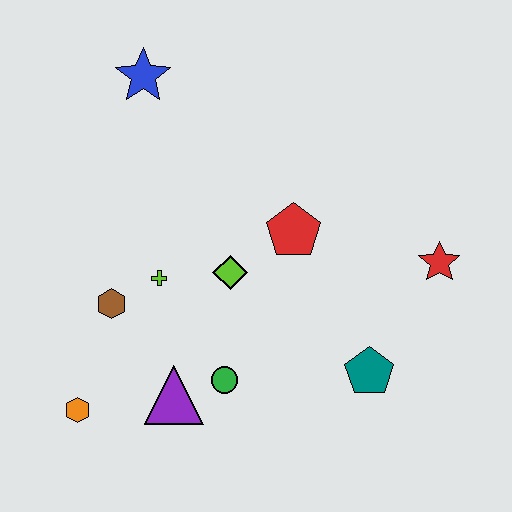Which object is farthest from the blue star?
The teal pentagon is farthest from the blue star.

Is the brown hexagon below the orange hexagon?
No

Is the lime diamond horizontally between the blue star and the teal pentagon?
Yes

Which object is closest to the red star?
The teal pentagon is closest to the red star.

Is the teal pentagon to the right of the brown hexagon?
Yes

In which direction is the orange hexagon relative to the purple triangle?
The orange hexagon is to the left of the purple triangle.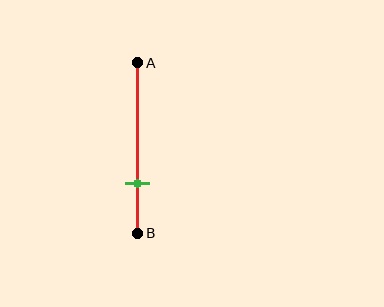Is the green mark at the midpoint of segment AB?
No, the mark is at about 70% from A, not at the 50% midpoint.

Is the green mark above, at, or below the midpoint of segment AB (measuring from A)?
The green mark is below the midpoint of segment AB.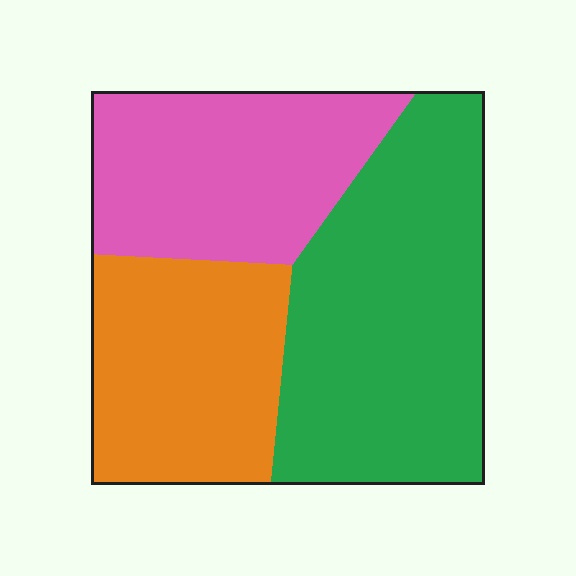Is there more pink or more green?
Green.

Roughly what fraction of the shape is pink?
Pink takes up between a sixth and a third of the shape.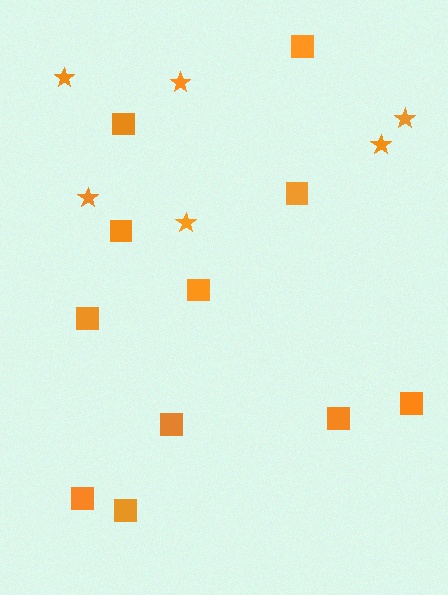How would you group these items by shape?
There are 2 groups: one group of squares (11) and one group of stars (6).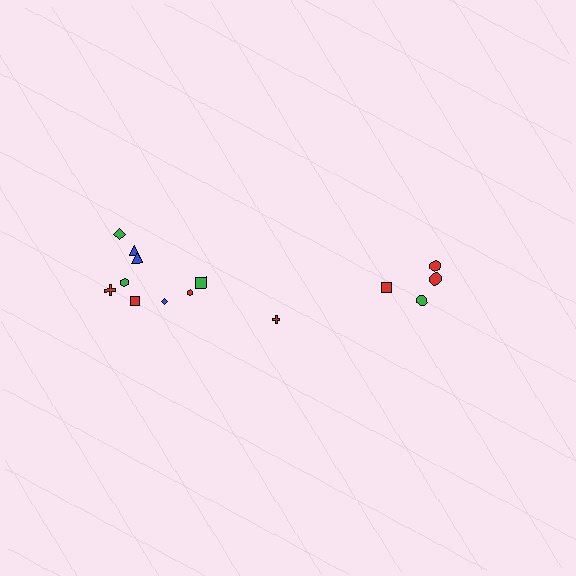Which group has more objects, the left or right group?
The left group.